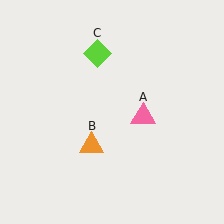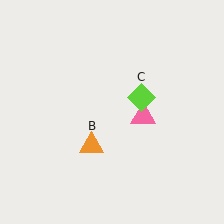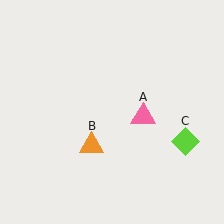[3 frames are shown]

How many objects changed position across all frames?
1 object changed position: lime diamond (object C).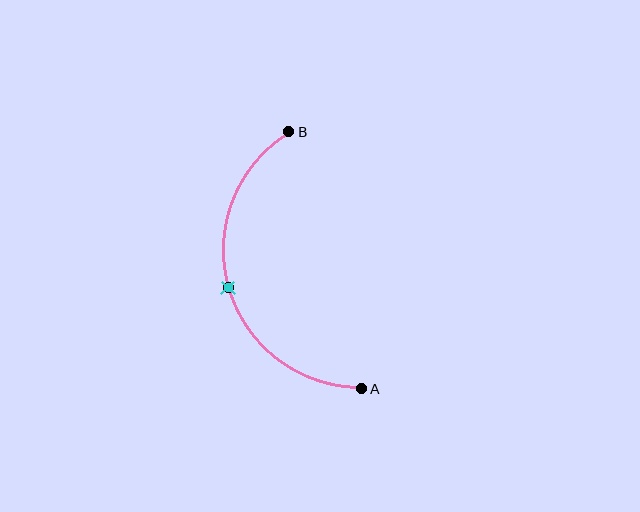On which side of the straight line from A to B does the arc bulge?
The arc bulges to the left of the straight line connecting A and B.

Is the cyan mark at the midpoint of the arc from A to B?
Yes. The cyan mark lies on the arc at equal arc-length from both A and B — it is the arc midpoint.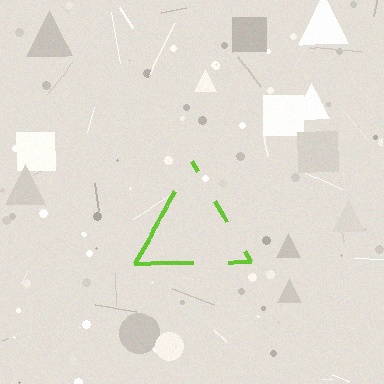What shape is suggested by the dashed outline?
The dashed outline suggests a triangle.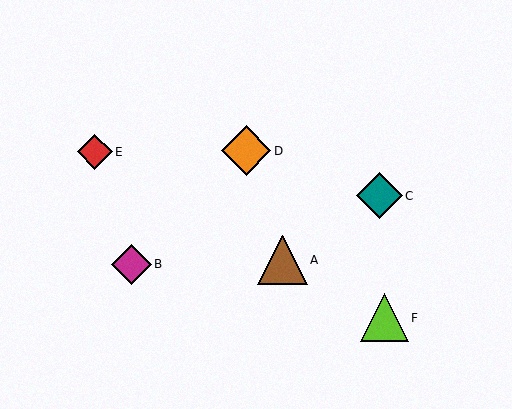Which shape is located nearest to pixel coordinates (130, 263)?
The magenta diamond (labeled B) at (131, 264) is nearest to that location.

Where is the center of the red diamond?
The center of the red diamond is at (95, 152).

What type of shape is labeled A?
Shape A is a brown triangle.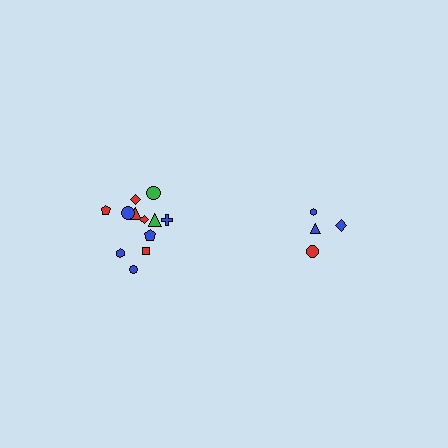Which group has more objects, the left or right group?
The left group.